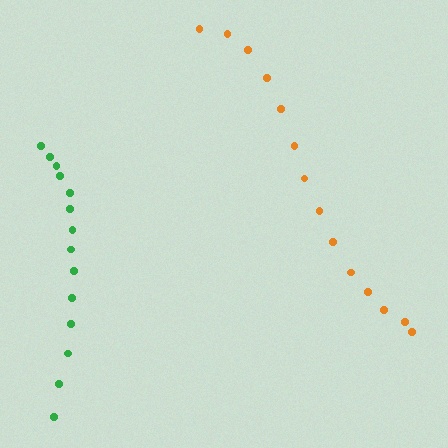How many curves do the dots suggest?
There are 2 distinct paths.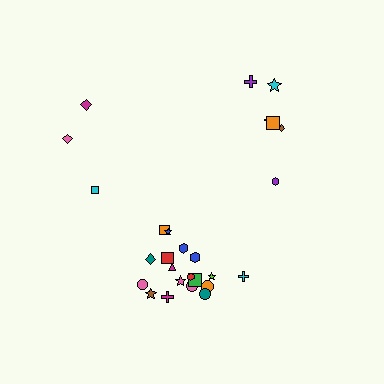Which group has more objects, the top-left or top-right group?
The top-right group.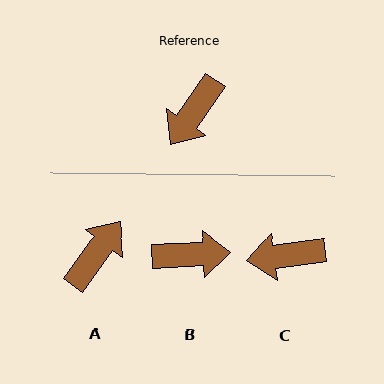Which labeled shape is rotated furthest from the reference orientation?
A, about 178 degrees away.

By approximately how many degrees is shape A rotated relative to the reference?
Approximately 178 degrees counter-clockwise.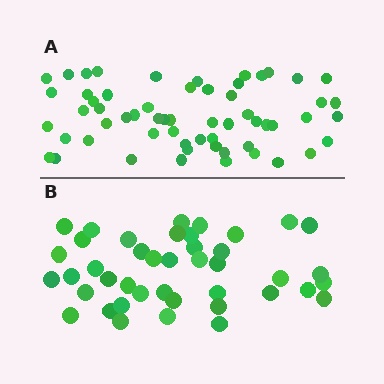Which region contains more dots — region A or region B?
Region A (the top region) has more dots.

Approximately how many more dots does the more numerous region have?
Region A has approximately 15 more dots than region B.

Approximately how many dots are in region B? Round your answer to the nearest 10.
About 40 dots. (The exact count is 42, which rounds to 40.)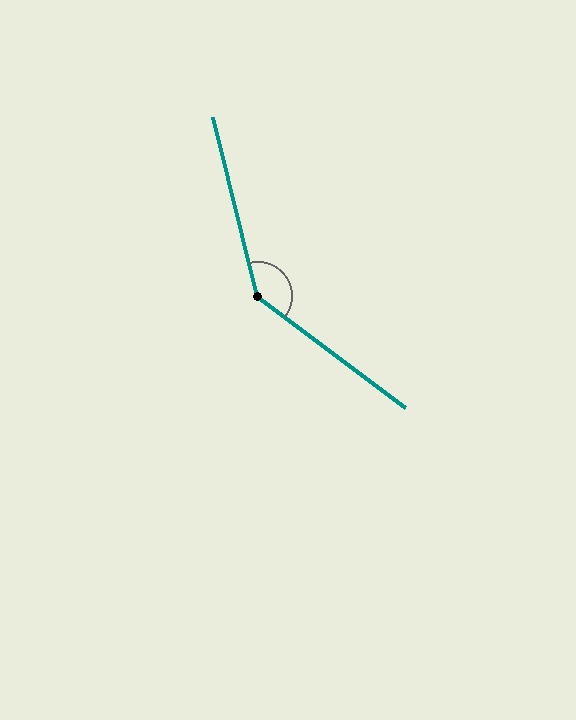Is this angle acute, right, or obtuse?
It is obtuse.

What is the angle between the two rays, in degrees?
Approximately 141 degrees.